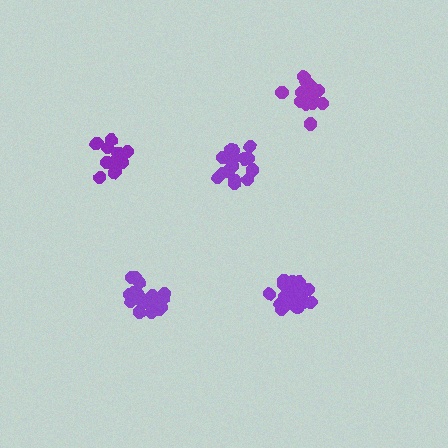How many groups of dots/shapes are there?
There are 5 groups.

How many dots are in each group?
Group 1: 18 dots, Group 2: 20 dots, Group 3: 20 dots, Group 4: 14 dots, Group 5: 16 dots (88 total).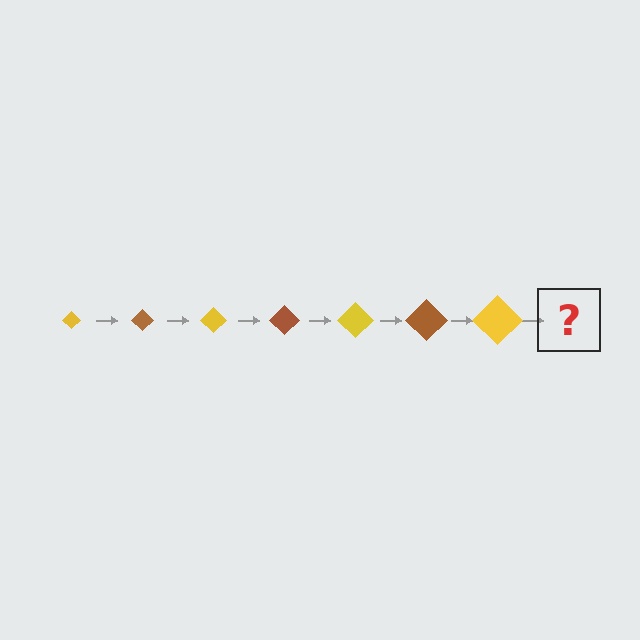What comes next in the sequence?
The next element should be a brown diamond, larger than the previous one.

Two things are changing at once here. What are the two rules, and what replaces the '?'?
The two rules are that the diamond grows larger each step and the color cycles through yellow and brown. The '?' should be a brown diamond, larger than the previous one.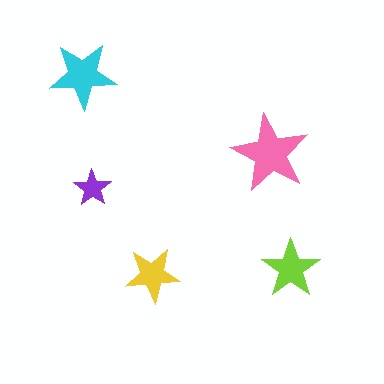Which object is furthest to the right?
The lime star is rightmost.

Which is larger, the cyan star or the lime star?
The cyan one.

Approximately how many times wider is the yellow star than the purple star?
About 1.5 times wider.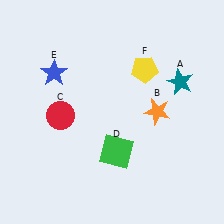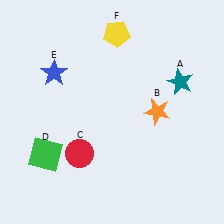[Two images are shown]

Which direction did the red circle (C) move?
The red circle (C) moved down.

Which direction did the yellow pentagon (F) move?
The yellow pentagon (F) moved up.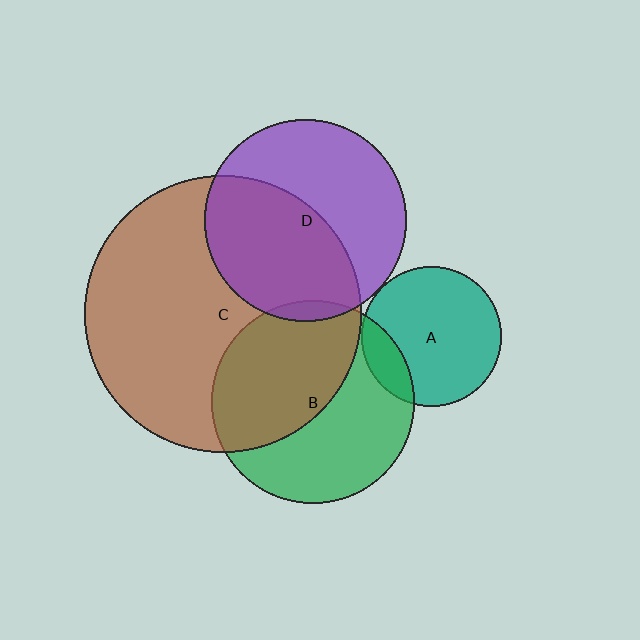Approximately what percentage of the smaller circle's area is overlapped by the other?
Approximately 5%.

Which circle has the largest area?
Circle C (brown).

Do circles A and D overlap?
Yes.